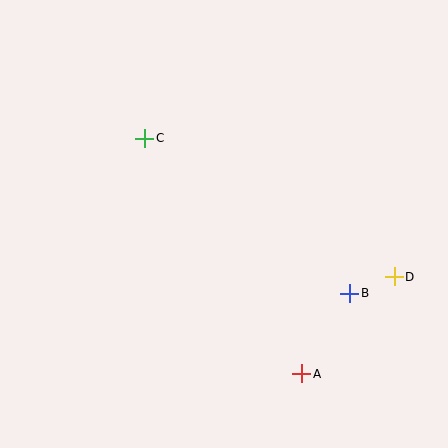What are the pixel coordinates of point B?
Point B is at (350, 293).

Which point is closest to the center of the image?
Point C at (145, 139) is closest to the center.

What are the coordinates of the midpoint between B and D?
The midpoint between B and D is at (372, 285).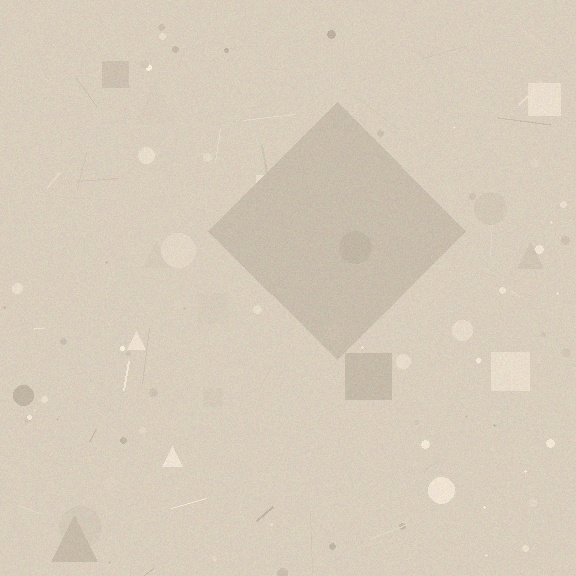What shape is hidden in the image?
A diamond is hidden in the image.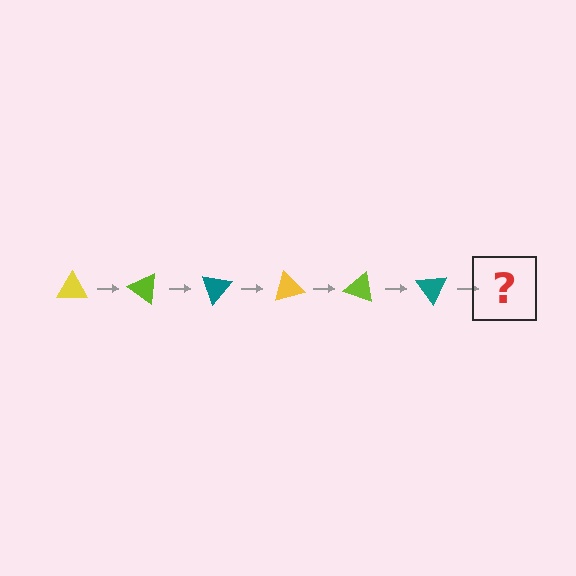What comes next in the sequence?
The next element should be a yellow triangle, rotated 210 degrees from the start.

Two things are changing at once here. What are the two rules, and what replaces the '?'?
The two rules are that it rotates 35 degrees each step and the color cycles through yellow, lime, and teal. The '?' should be a yellow triangle, rotated 210 degrees from the start.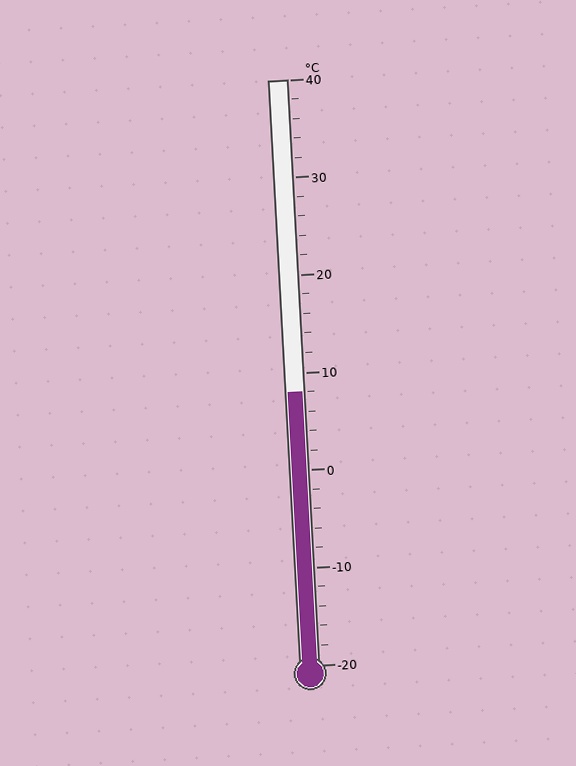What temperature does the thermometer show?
The thermometer shows approximately 8°C.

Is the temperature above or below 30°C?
The temperature is below 30°C.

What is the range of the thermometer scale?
The thermometer scale ranges from -20°C to 40°C.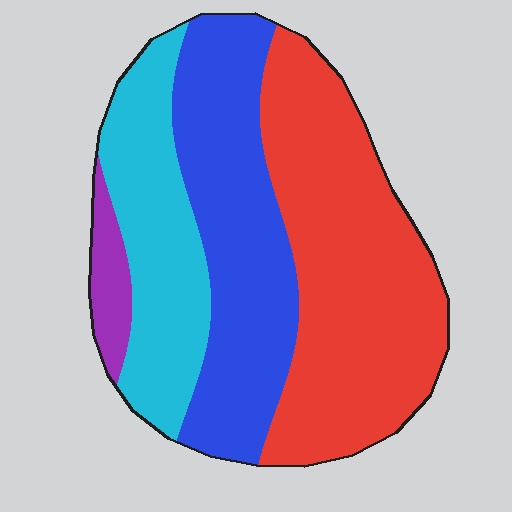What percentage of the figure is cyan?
Cyan covers about 20% of the figure.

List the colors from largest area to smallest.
From largest to smallest: red, blue, cyan, purple.